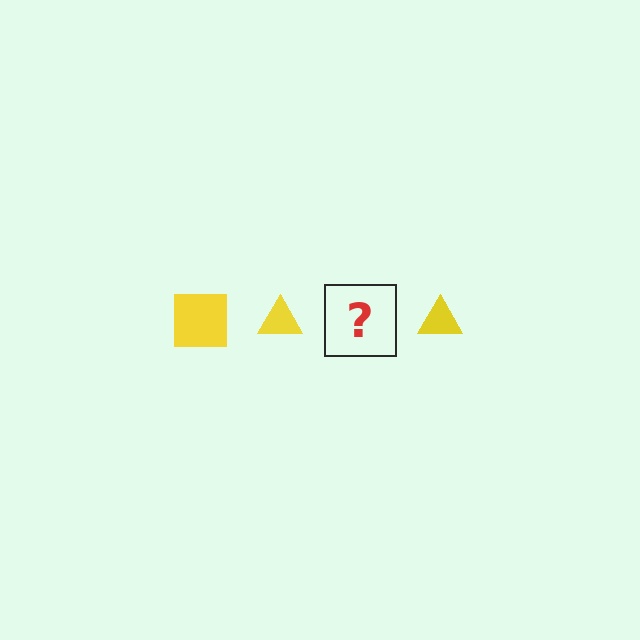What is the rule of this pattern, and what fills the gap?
The rule is that the pattern cycles through square, triangle shapes in yellow. The gap should be filled with a yellow square.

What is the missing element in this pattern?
The missing element is a yellow square.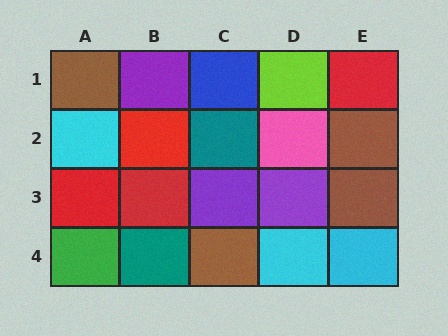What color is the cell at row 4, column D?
Cyan.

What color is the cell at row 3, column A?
Red.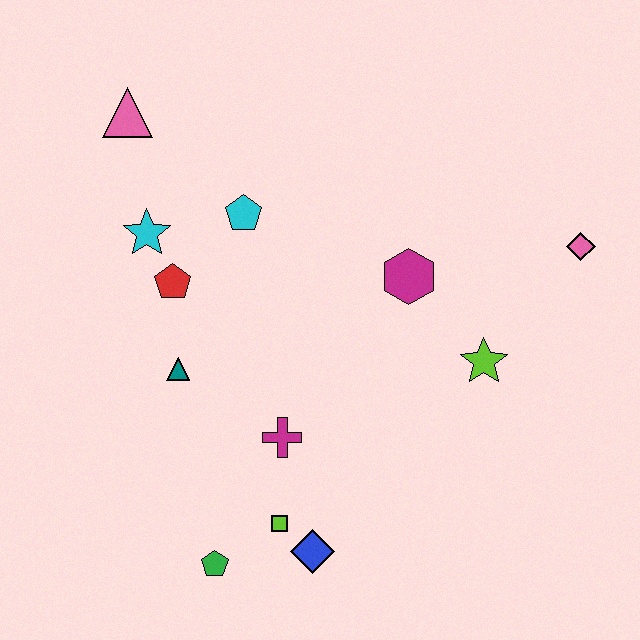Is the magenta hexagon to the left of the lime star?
Yes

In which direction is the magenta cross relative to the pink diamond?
The magenta cross is to the left of the pink diamond.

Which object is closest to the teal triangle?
The red pentagon is closest to the teal triangle.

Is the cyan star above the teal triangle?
Yes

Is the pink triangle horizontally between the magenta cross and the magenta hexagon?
No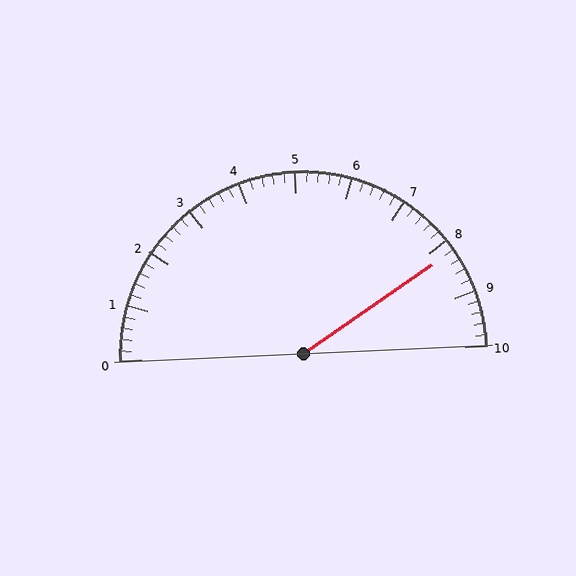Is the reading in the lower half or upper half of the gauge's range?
The reading is in the upper half of the range (0 to 10).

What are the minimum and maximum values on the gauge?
The gauge ranges from 0 to 10.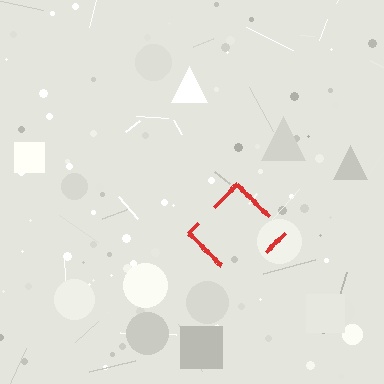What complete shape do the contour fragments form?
The contour fragments form a diamond.